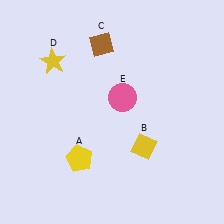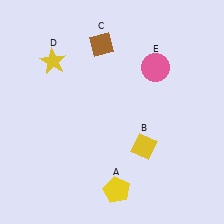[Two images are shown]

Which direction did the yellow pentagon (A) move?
The yellow pentagon (A) moved right.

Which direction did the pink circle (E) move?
The pink circle (E) moved right.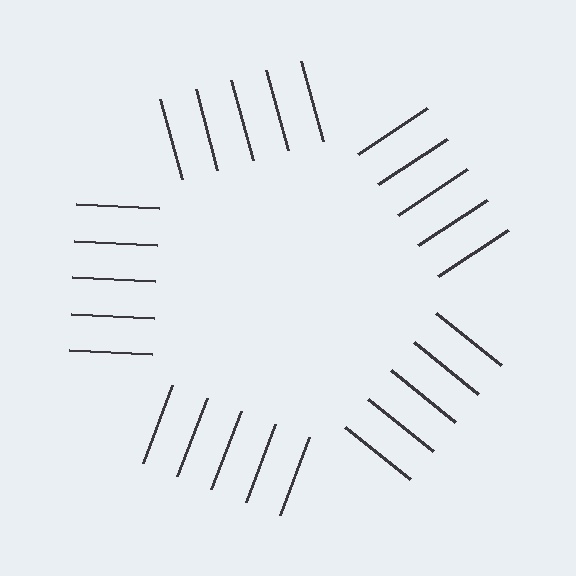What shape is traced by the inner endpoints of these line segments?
An illusory pentagon — the line segments terminate on its edges but no continuous stroke is drawn.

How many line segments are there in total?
25 — 5 along each of the 5 edges.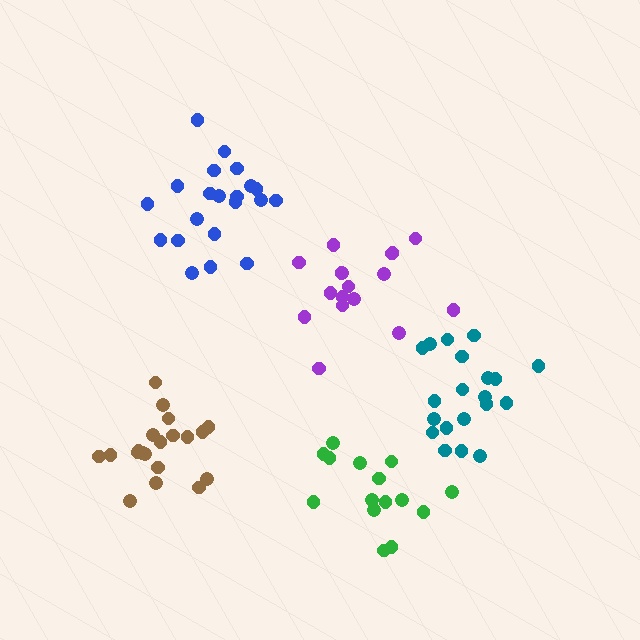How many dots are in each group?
Group 1: 17 dots, Group 2: 21 dots, Group 3: 20 dots, Group 4: 20 dots, Group 5: 15 dots (93 total).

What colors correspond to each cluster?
The clusters are colored: purple, blue, teal, brown, green.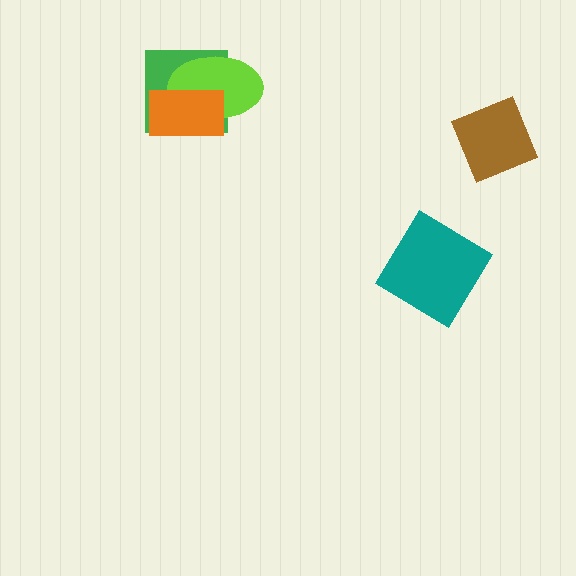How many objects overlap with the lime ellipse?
2 objects overlap with the lime ellipse.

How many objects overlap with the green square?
2 objects overlap with the green square.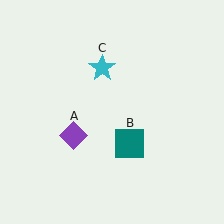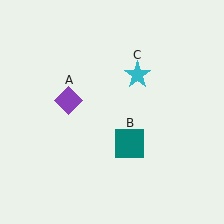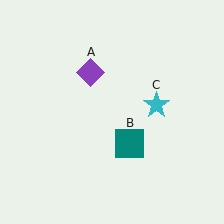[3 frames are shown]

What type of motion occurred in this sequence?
The purple diamond (object A), cyan star (object C) rotated clockwise around the center of the scene.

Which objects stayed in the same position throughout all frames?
Teal square (object B) remained stationary.